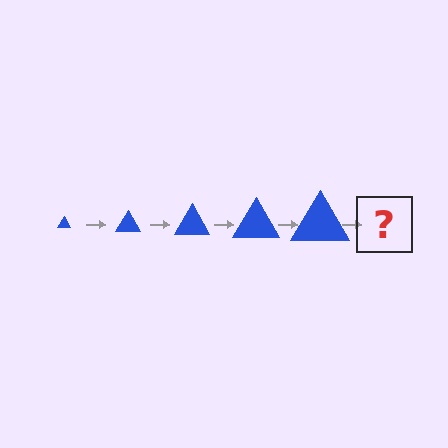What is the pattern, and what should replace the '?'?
The pattern is that the triangle gets progressively larger each step. The '?' should be a blue triangle, larger than the previous one.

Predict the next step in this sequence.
The next step is a blue triangle, larger than the previous one.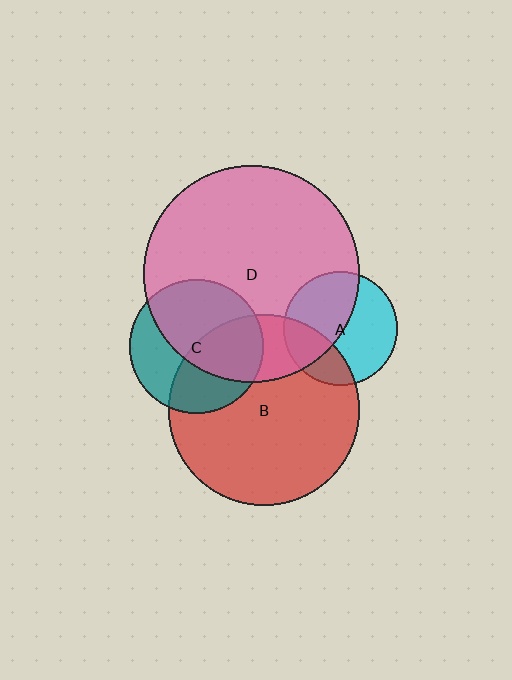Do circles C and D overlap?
Yes.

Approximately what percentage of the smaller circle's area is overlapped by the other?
Approximately 60%.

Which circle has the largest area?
Circle D (pink).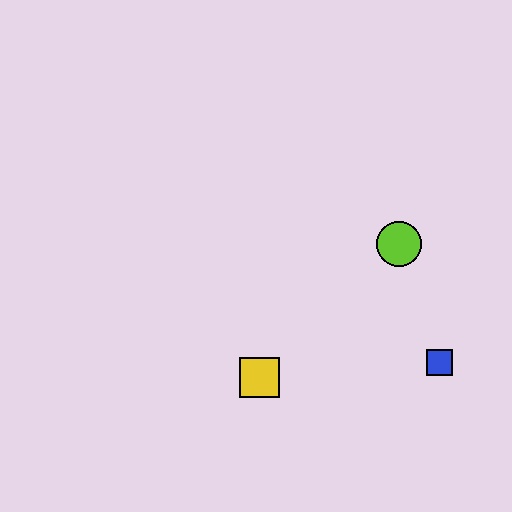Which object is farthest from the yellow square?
The lime circle is farthest from the yellow square.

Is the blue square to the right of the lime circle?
Yes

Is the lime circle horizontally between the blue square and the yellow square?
Yes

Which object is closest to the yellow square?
The blue square is closest to the yellow square.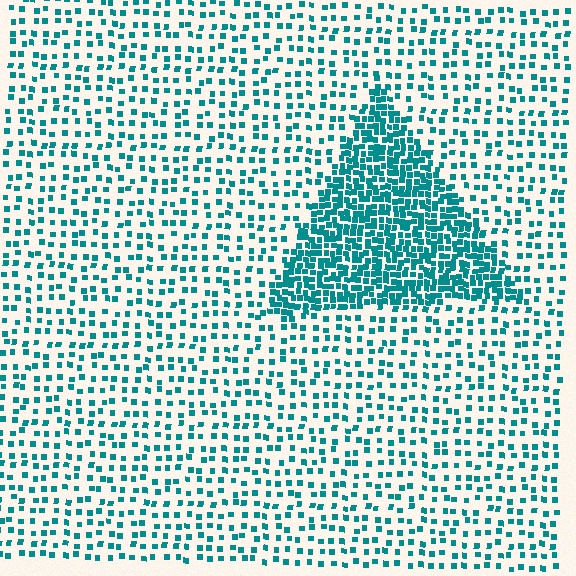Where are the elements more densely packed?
The elements are more densely packed inside the triangle boundary.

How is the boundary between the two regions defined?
The boundary is defined by a change in element density (approximately 2.7x ratio). All elements are the same color, size, and shape.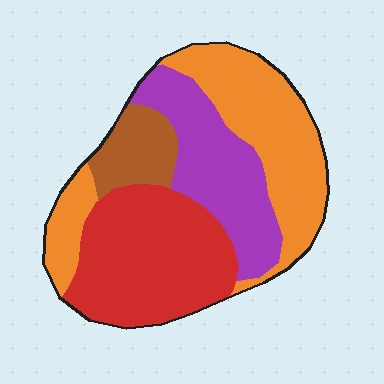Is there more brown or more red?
Red.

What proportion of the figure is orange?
Orange covers 34% of the figure.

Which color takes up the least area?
Brown, at roughly 10%.